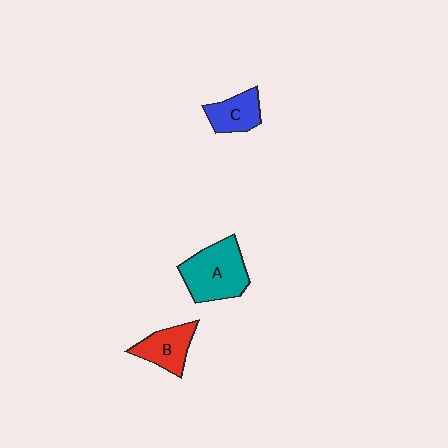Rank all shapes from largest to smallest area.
From largest to smallest: A (teal), B (red), C (blue).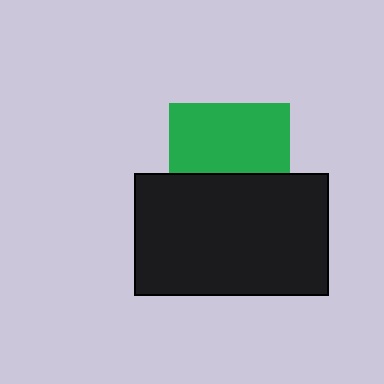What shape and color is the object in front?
The object in front is a black rectangle.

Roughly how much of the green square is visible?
About half of it is visible (roughly 58%).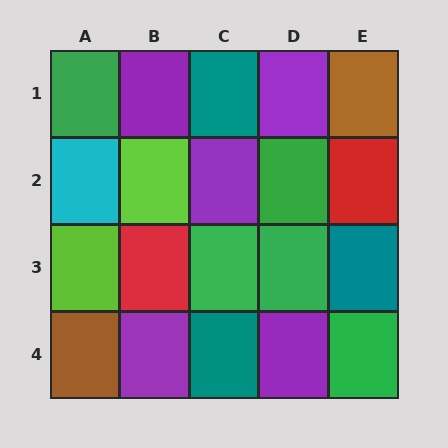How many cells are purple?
5 cells are purple.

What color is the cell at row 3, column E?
Teal.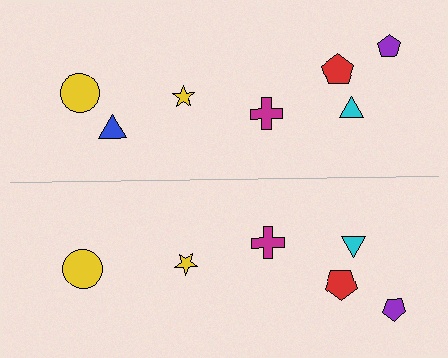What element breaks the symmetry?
A blue triangle is missing from the bottom side.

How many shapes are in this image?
There are 13 shapes in this image.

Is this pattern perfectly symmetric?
No, the pattern is not perfectly symmetric. A blue triangle is missing from the bottom side.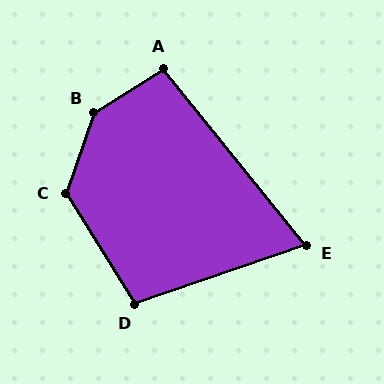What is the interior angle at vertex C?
Approximately 129 degrees (obtuse).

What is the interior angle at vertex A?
Approximately 97 degrees (obtuse).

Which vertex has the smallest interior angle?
E, at approximately 70 degrees.